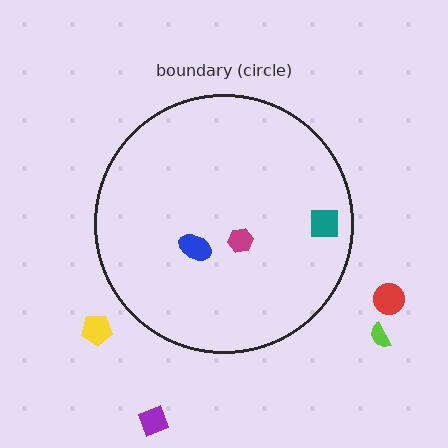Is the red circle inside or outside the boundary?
Outside.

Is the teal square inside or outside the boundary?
Inside.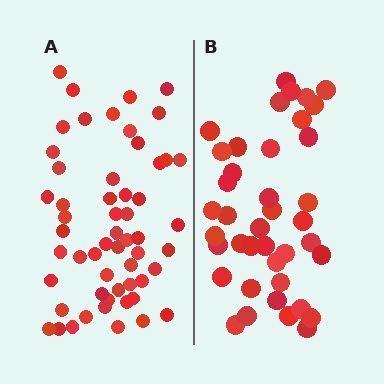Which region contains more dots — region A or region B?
Region A (the left region) has more dots.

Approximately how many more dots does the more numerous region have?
Region A has approximately 15 more dots than region B.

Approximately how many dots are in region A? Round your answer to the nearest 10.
About 60 dots. (The exact count is 56, which rounds to 60.)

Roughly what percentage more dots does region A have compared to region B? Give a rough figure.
About 40% more.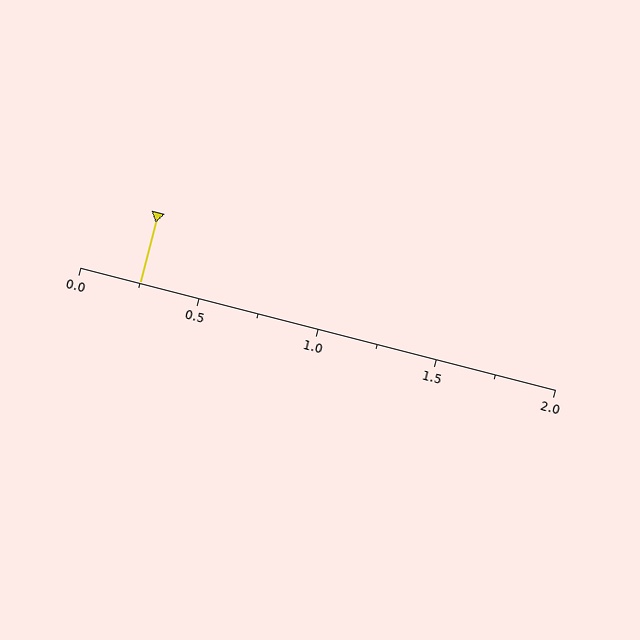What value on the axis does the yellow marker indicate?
The marker indicates approximately 0.25.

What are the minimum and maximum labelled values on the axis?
The axis runs from 0.0 to 2.0.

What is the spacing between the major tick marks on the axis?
The major ticks are spaced 0.5 apart.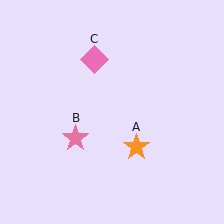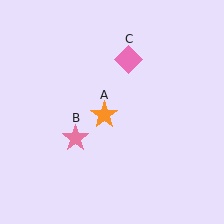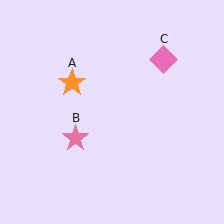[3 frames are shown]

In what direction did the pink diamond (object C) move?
The pink diamond (object C) moved right.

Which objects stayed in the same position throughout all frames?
Pink star (object B) remained stationary.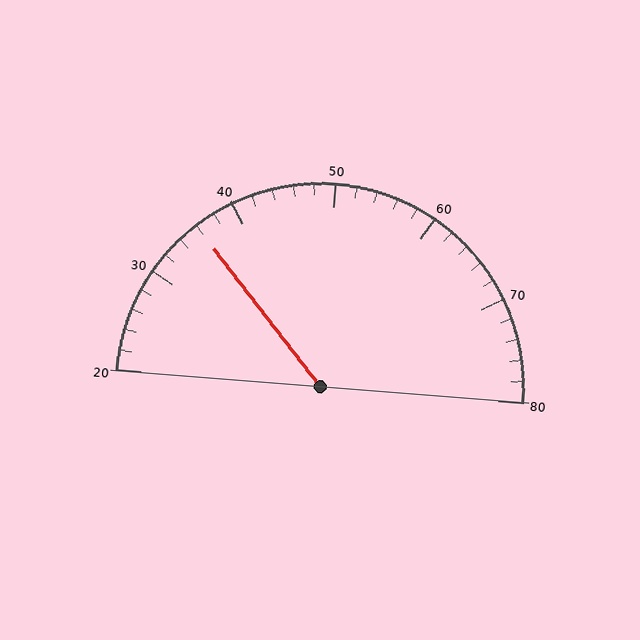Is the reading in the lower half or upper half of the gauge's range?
The reading is in the lower half of the range (20 to 80).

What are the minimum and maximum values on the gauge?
The gauge ranges from 20 to 80.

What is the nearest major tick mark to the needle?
The nearest major tick mark is 40.